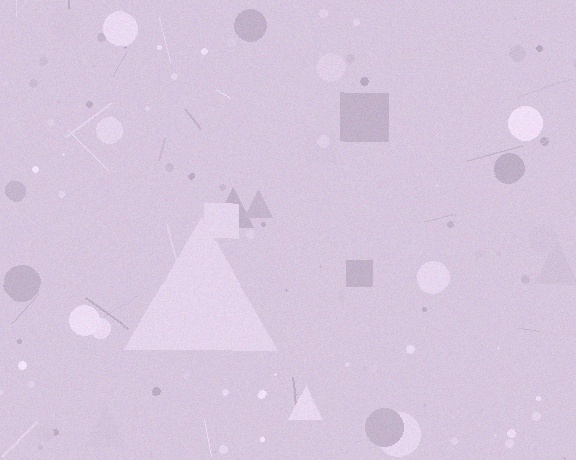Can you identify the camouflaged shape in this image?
The camouflaged shape is a triangle.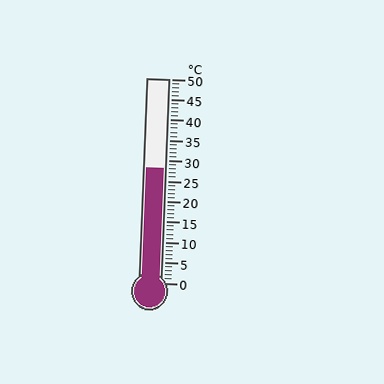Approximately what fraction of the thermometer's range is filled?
The thermometer is filled to approximately 55% of its range.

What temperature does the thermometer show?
The thermometer shows approximately 28°C.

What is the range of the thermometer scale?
The thermometer scale ranges from 0°C to 50°C.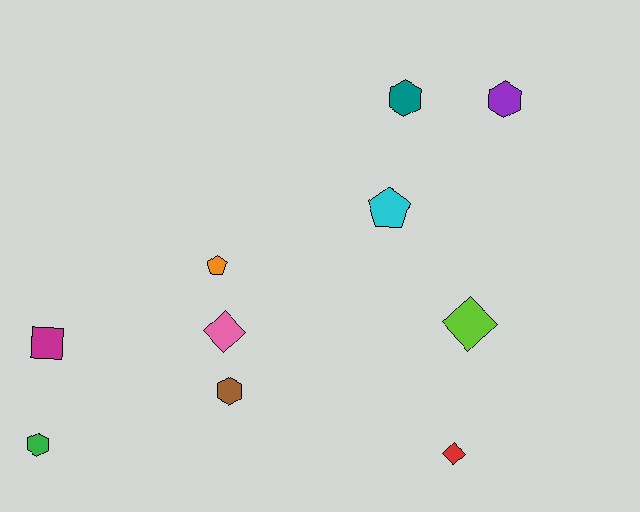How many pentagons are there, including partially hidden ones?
There are 2 pentagons.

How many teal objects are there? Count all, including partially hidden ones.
There is 1 teal object.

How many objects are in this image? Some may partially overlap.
There are 10 objects.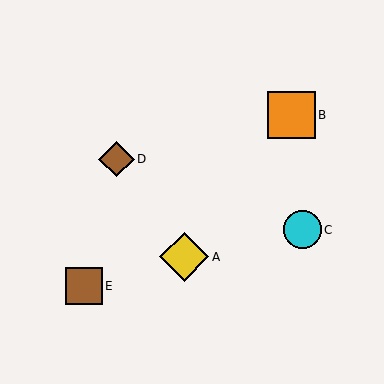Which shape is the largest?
The yellow diamond (labeled A) is the largest.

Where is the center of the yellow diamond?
The center of the yellow diamond is at (184, 257).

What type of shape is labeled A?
Shape A is a yellow diamond.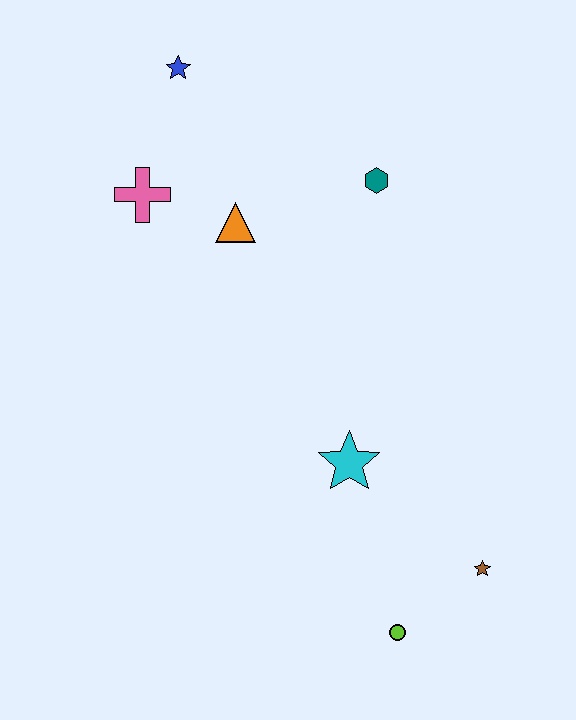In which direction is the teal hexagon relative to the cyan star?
The teal hexagon is above the cyan star.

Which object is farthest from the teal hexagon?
The lime circle is farthest from the teal hexagon.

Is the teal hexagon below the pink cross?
No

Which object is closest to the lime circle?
The brown star is closest to the lime circle.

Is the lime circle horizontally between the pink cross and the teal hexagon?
No